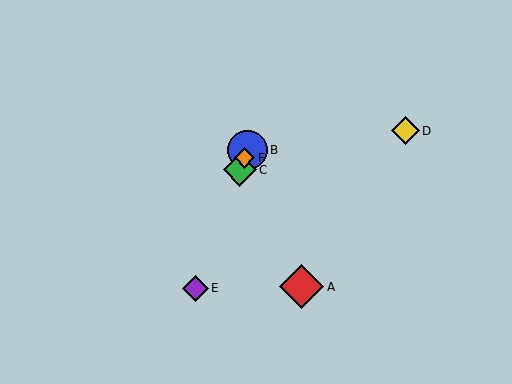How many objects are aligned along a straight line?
4 objects (B, C, E, F) are aligned along a straight line.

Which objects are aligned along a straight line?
Objects B, C, E, F are aligned along a straight line.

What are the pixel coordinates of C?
Object C is at (240, 170).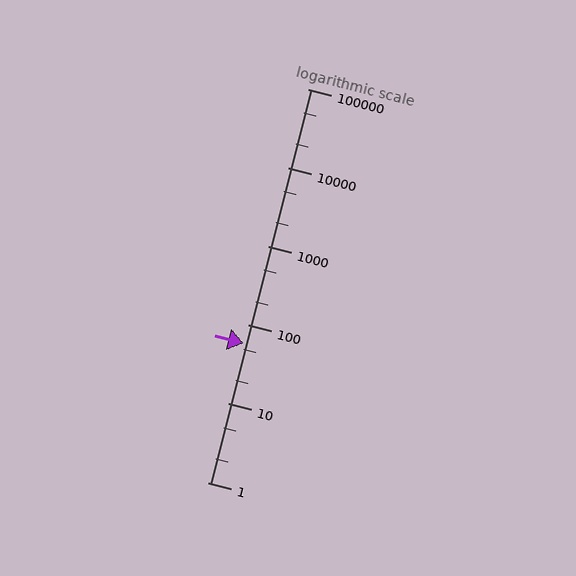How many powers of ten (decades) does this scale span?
The scale spans 5 decades, from 1 to 100000.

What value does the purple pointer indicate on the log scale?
The pointer indicates approximately 58.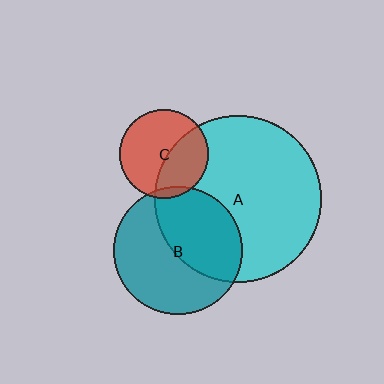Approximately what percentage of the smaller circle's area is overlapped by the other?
Approximately 45%.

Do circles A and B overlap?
Yes.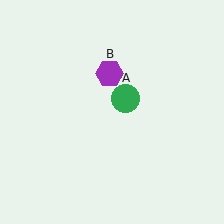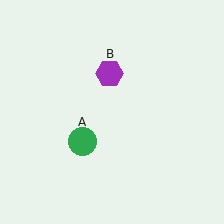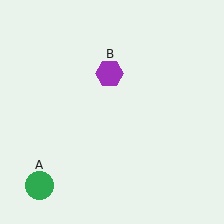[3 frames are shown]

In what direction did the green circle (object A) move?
The green circle (object A) moved down and to the left.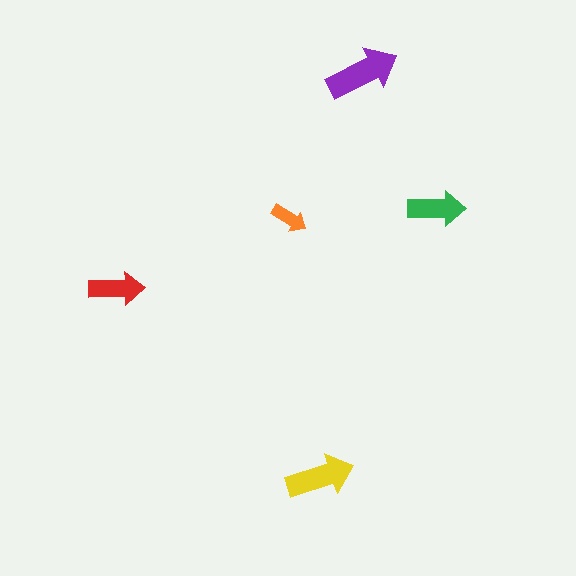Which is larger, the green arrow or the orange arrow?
The green one.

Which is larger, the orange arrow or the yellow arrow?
The yellow one.